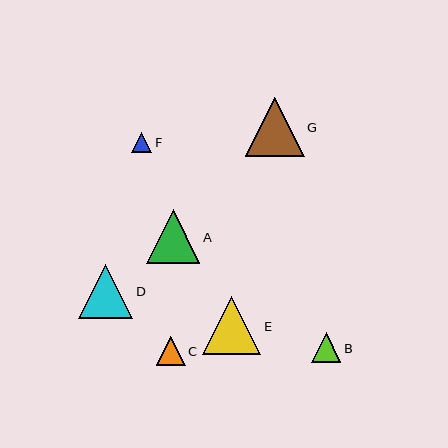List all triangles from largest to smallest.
From largest to smallest: G, E, D, A, B, C, F.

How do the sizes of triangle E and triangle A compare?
Triangle E and triangle A are approximately the same size.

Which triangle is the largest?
Triangle G is the largest with a size of approximately 59 pixels.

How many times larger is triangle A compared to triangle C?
Triangle A is approximately 1.9 times the size of triangle C.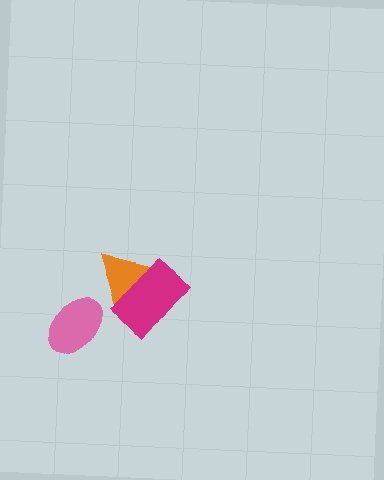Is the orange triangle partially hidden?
Yes, it is partially covered by another shape.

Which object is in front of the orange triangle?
The magenta rectangle is in front of the orange triangle.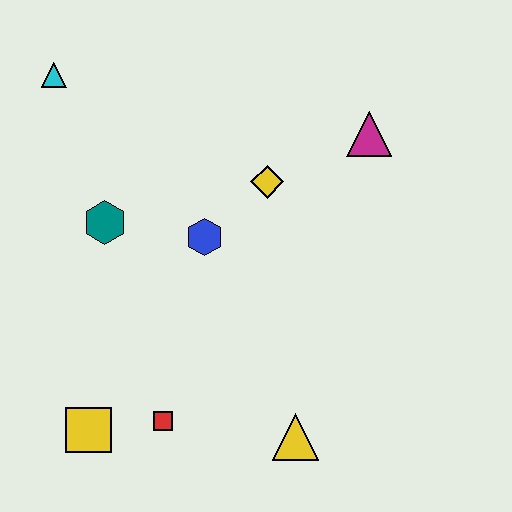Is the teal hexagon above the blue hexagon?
Yes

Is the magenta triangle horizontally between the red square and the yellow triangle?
No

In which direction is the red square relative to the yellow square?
The red square is to the right of the yellow square.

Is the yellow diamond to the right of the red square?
Yes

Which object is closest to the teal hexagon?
The blue hexagon is closest to the teal hexagon.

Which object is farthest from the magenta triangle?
The yellow square is farthest from the magenta triangle.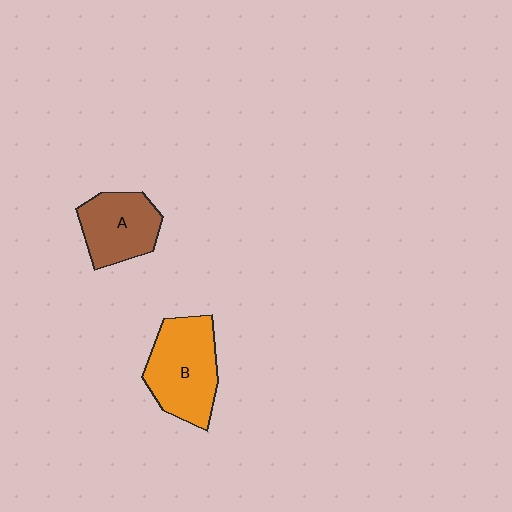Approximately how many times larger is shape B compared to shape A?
Approximately 1.3 times.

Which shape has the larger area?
Shape B (orange).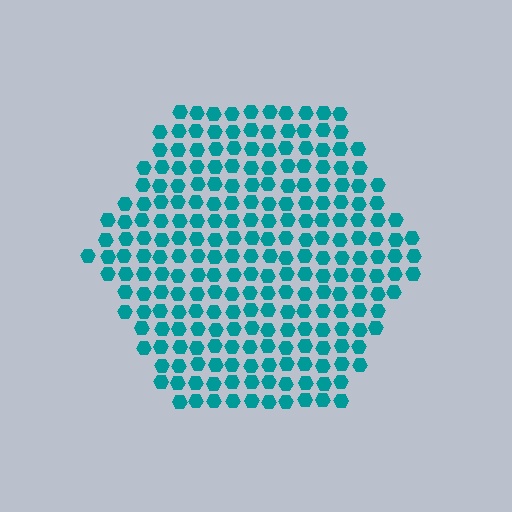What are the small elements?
The small elements are hexagons.